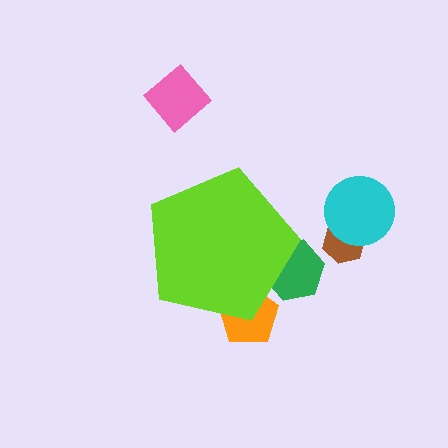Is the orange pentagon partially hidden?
Yes, the orange pentagon is partially hidden behind the lime pentagon.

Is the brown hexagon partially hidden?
No, the brown hexagon is fully visible.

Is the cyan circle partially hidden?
No, the cyan circle is fully visible.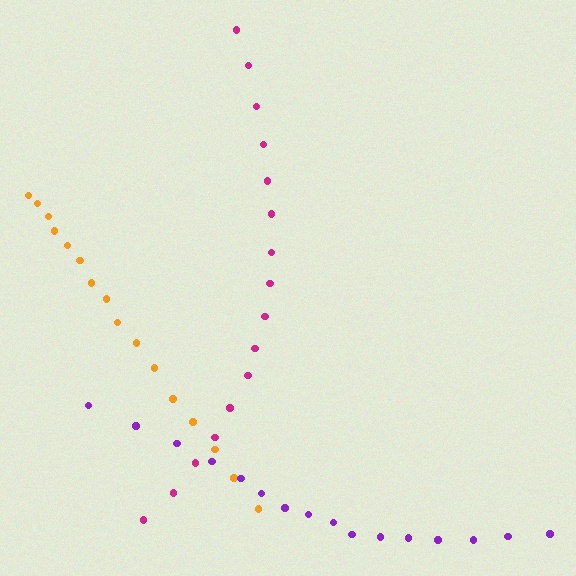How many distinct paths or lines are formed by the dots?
There are 3 distinct paths.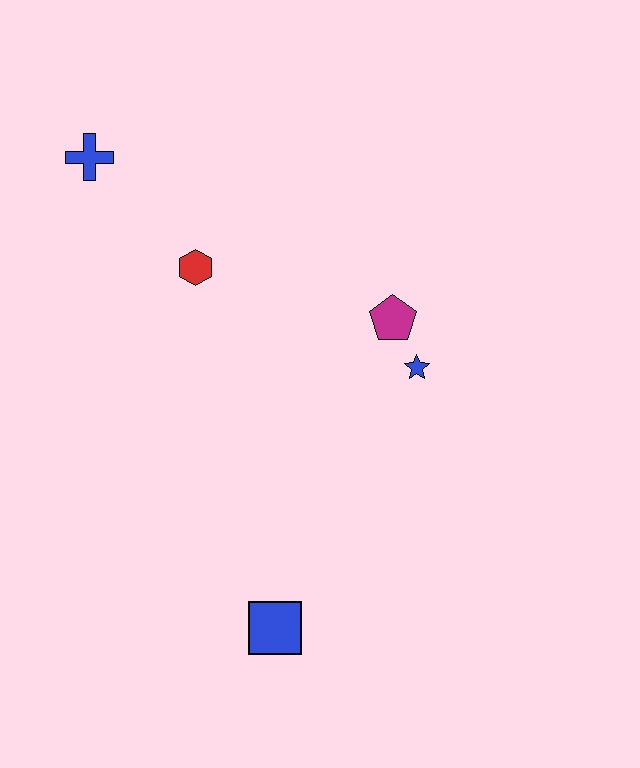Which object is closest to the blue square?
The blue star is closest to the blue square.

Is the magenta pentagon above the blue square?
Yes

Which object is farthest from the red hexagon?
The blue square is farthest from the red hexagon.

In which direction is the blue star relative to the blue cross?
The blue star is to the right of the blue cross.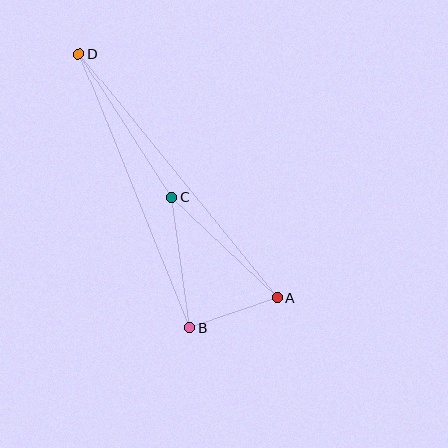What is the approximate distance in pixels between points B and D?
The distance between B and D is approximately 295 pixels.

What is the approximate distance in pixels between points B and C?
The distance between B and C is approximately 132 pixels.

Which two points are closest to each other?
Points A and B are closest to each other.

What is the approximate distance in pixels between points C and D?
The distance between C and D is approximately 170 pixels.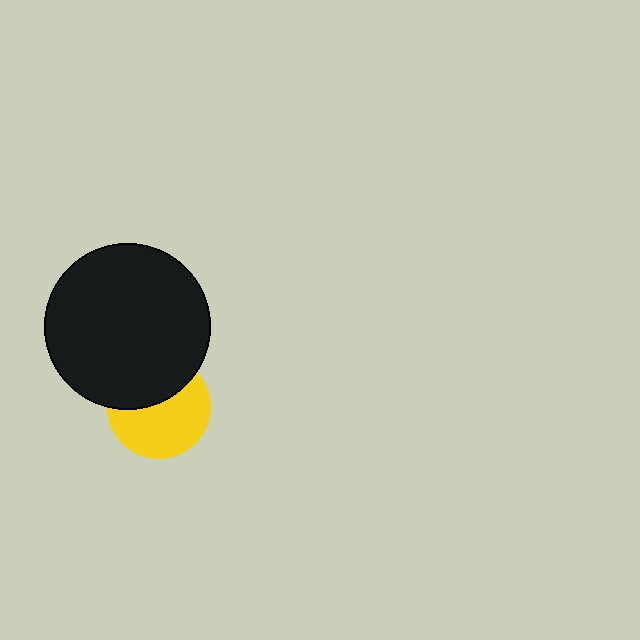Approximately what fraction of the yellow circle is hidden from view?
Roughly 40% of the yellow circle is hidden behind the black circle.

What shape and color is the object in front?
The object in front is a black circle.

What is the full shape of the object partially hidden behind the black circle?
The partially hidden object is a yellow circle.